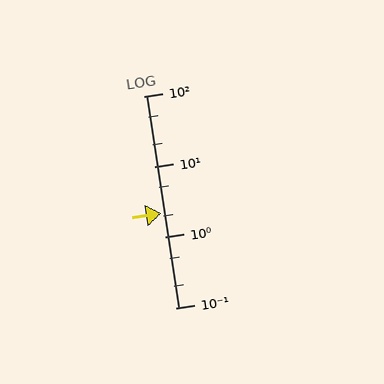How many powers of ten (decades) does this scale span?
The scale spans 3 decades, from 0.1 to 100.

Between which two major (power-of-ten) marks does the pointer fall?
The pointer is between 1 and 10.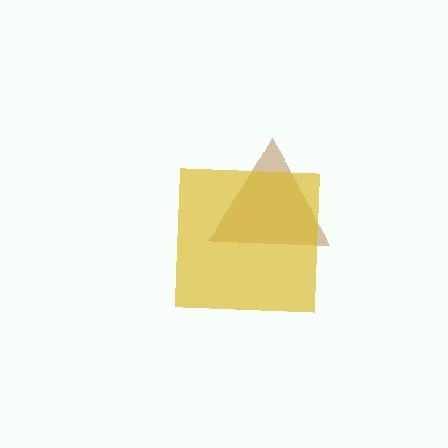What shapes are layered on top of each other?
The layered shapes are: a brown triangle, a yellow square.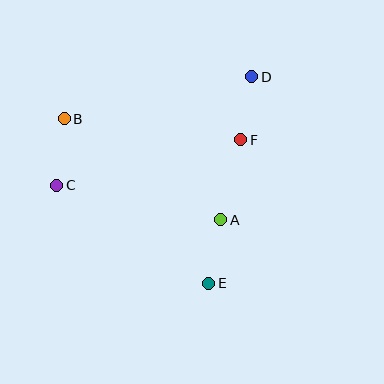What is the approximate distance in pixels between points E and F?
The distance between E and F is approximately 147 pixels.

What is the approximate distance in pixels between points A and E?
The distance between A and E is approximately 65 pixels.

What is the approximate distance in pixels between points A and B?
The distance between A and B is approximately 186 pixels.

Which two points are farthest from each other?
Points C and D are farthest from each other.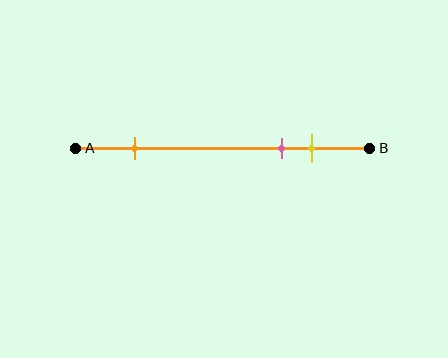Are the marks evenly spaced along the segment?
No, the marks are not evenly spaced.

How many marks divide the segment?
There are 3 marks dividing the segment.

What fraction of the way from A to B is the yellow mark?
The yellow mark is approximately 80% (0.8) of the way from A to B.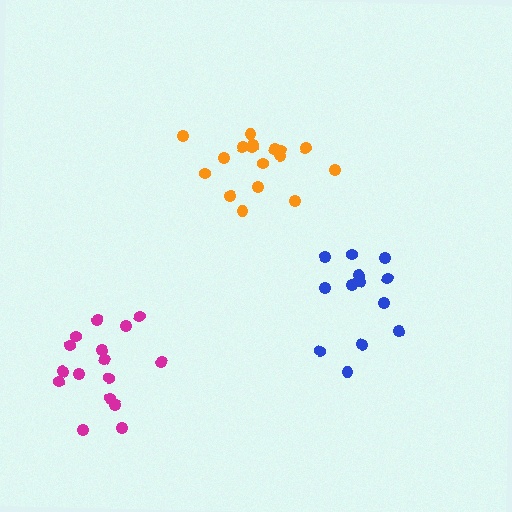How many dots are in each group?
Group 1: 17 dots, Group 2: 16 dots, Group 3: 13 dots (46 total).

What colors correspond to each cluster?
The clusters are colored: orange, magenta, blue.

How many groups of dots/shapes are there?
There are 3 groups.